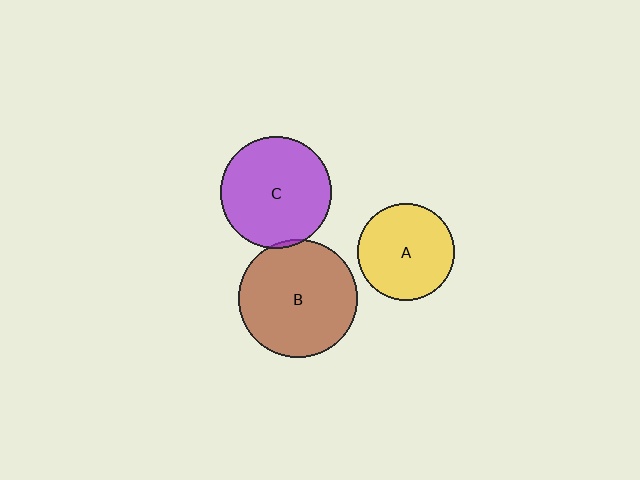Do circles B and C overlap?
Yes.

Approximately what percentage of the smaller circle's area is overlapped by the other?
Approximately 5%.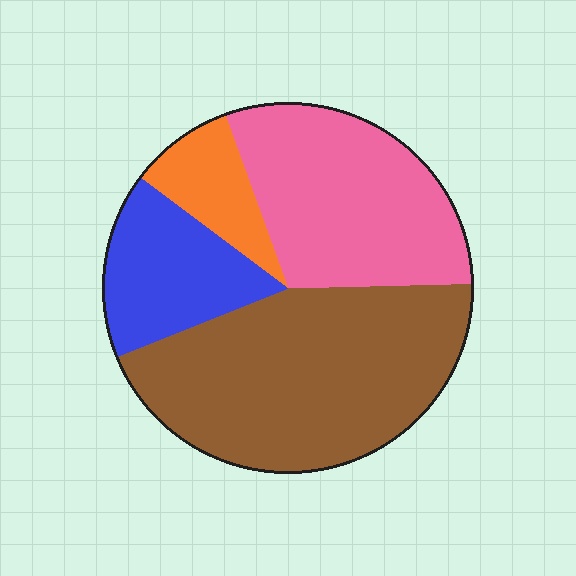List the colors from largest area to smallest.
From largest to smallest: brown, pink, blue, orange.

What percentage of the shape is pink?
Pink covers around 30% of the shape.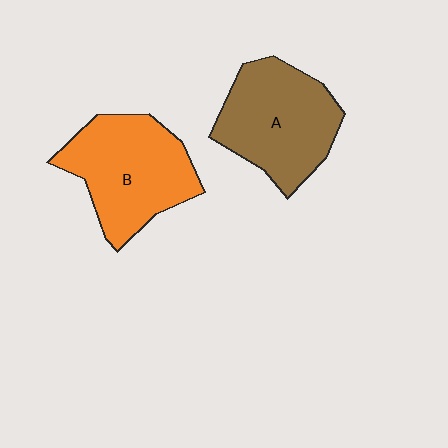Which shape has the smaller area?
Shape A (brown).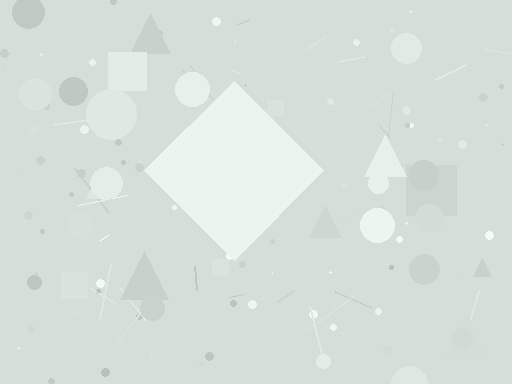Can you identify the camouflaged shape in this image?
The camouflaged shape is a diamond.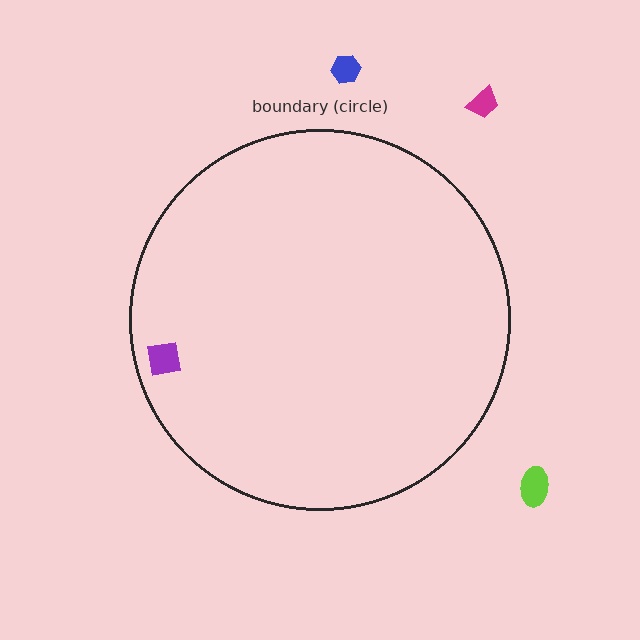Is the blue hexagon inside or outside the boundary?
Outside.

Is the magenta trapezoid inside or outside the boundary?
Outside.